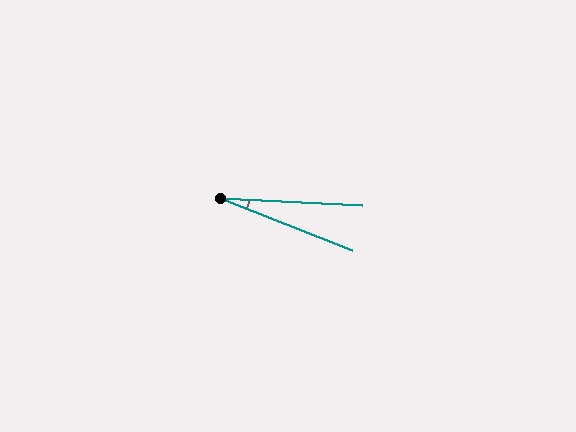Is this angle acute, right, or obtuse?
It is acute.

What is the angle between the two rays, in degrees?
Approximately 19 degrees.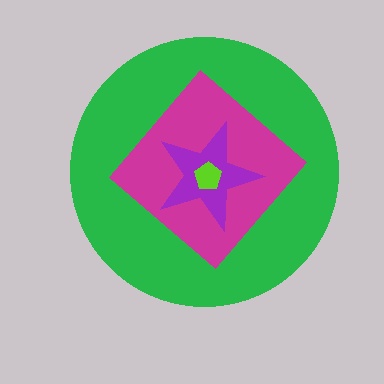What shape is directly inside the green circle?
The magenta diamond.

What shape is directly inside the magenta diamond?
The purple star.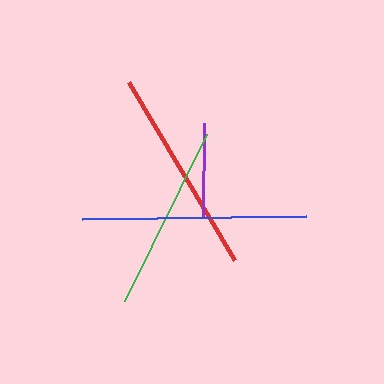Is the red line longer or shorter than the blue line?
The blue line is longer than the red line.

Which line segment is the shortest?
The purple line is the shortest at approximately 95 pixels.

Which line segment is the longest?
The blue line is the longest at approximately 223 pixels.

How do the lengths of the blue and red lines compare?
The blue and red lines are approximately the same length.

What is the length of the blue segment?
The blue segment is approximately 223 pixels long.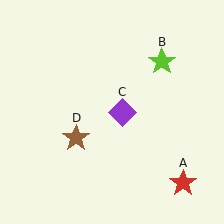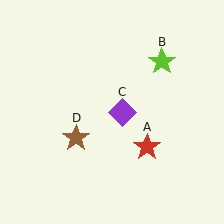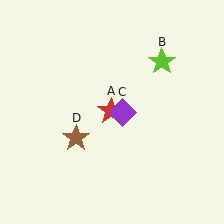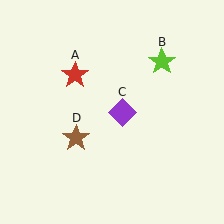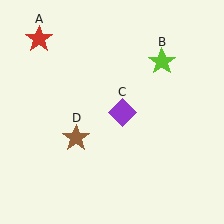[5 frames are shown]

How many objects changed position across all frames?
1 object changed position: red star (object A).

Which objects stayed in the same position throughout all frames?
Lime star (object B) and purple diamond (object C) and brown star (object D) remained stationary.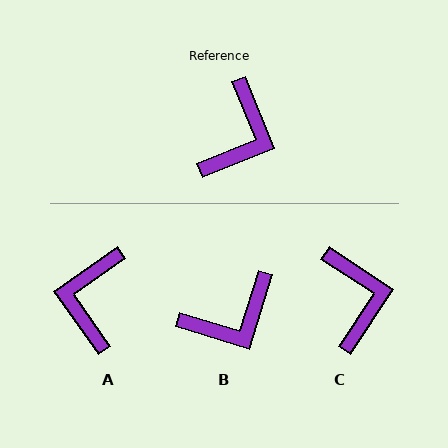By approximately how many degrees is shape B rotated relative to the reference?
Approximately 39 degrees clockwise.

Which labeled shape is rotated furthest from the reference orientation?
A, about 166 degrees away.